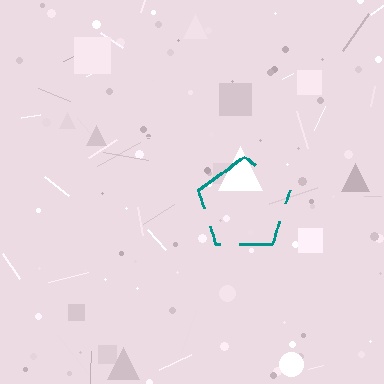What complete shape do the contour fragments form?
The contour fragments form a pentagon.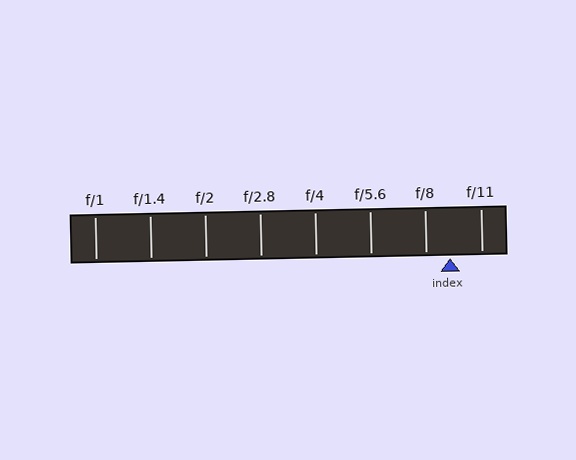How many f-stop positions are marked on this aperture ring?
There are 8 f-stop positions marked.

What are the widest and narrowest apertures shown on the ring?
The widest aperture shown is f/1 and the narrowest is f/11.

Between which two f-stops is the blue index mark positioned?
The index mark is between f/8 and f/11.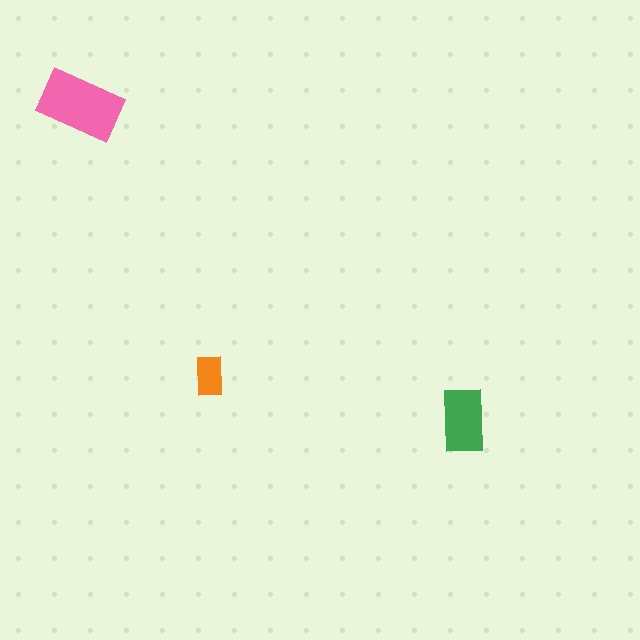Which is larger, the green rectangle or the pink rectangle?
The pink one.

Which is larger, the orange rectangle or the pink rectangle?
The pink one.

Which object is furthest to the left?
The pink rectangle is leftmost.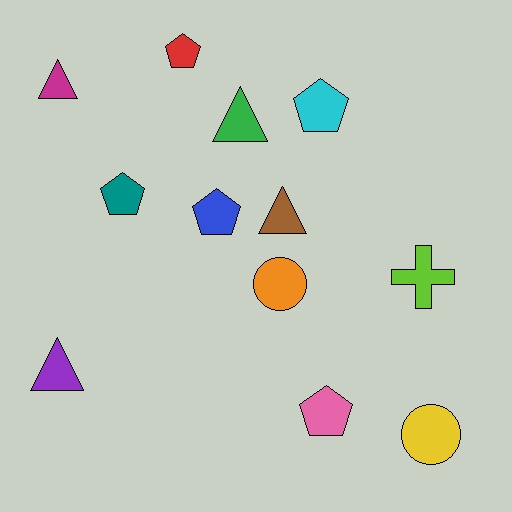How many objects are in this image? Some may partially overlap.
There are 12 objects.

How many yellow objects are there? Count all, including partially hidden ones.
There is 1 yellow object.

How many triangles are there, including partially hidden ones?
There are 4 triangles.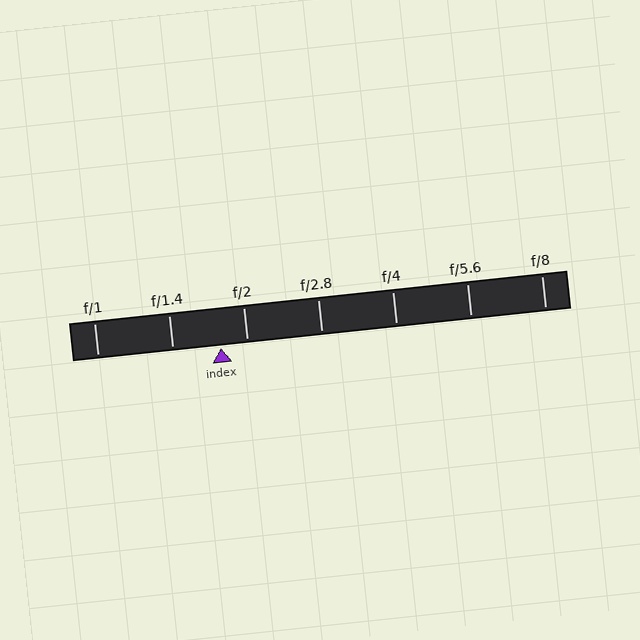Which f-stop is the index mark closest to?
The index mark is closest to f/2.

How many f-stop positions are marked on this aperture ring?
There are 7 f-stop positions marked.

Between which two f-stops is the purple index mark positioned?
The index mark is between f/1.4 and f/2.